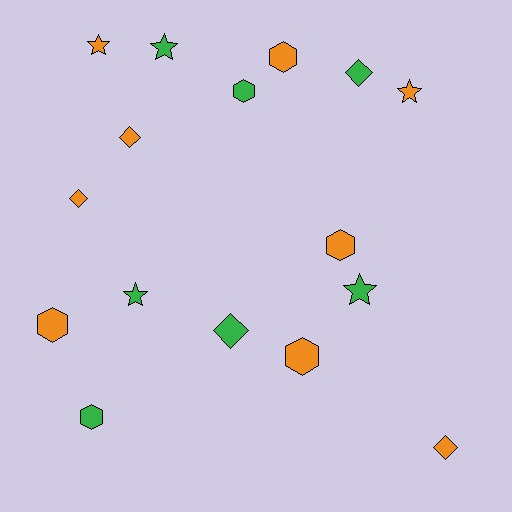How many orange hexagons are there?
There are 4 orange hexagons.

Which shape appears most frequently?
Hexagon, with 6 objects.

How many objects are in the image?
There are 16 objects.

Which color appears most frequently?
Orange, with 9 objects.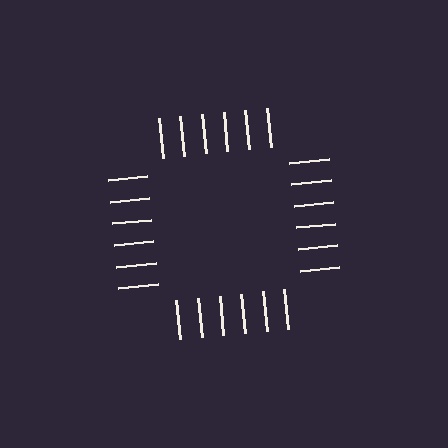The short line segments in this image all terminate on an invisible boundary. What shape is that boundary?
An illusory square — the line segments terminate on its edges but no continuous stroke is drawn.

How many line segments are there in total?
24 — 6 along each of the 4 edges.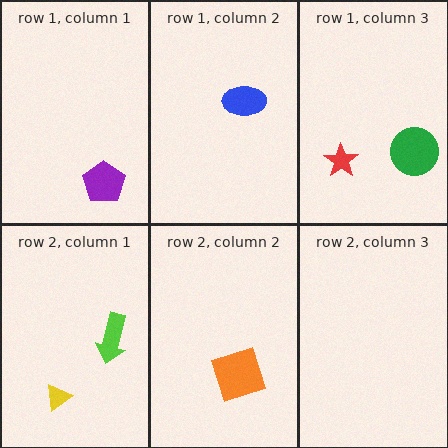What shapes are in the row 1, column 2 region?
The blue ellipse.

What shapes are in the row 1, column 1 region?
The purple pentagon.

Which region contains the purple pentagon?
The row 1, column 1 region.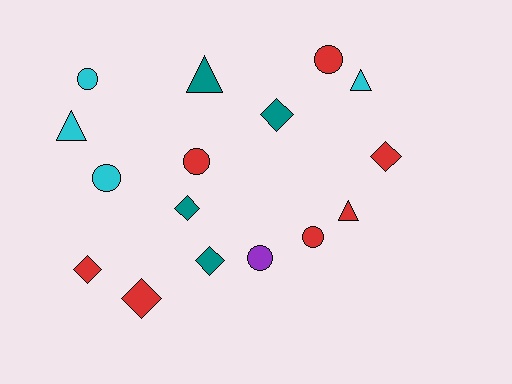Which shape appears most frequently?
Circle, with 6 objects.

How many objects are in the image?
There are 16 objects.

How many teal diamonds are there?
There are 3 teal diamonds.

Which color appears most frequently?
Red, with 7 objects.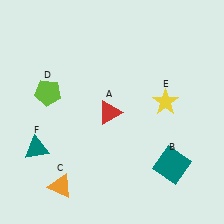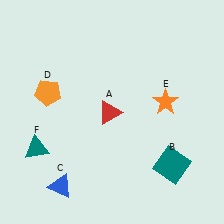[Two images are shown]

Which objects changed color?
C changed from orange to blue. D changed from lime to orange. E changed from yellow to orange.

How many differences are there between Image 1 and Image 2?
There are 3 differences between the two images.